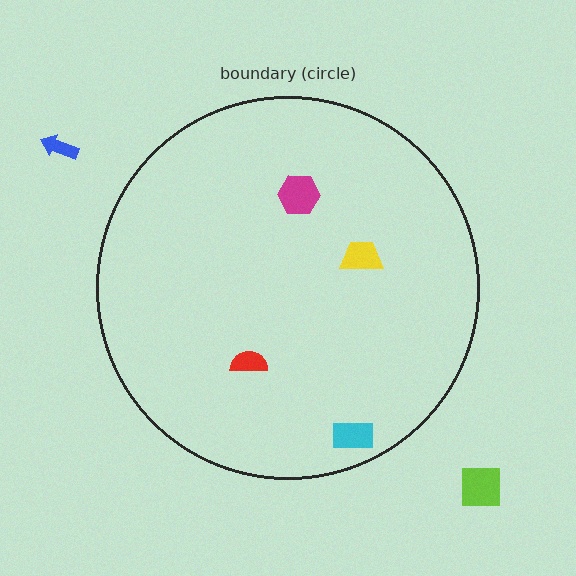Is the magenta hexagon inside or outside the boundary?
Inside.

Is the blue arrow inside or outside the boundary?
Outside.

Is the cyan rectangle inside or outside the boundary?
Inside.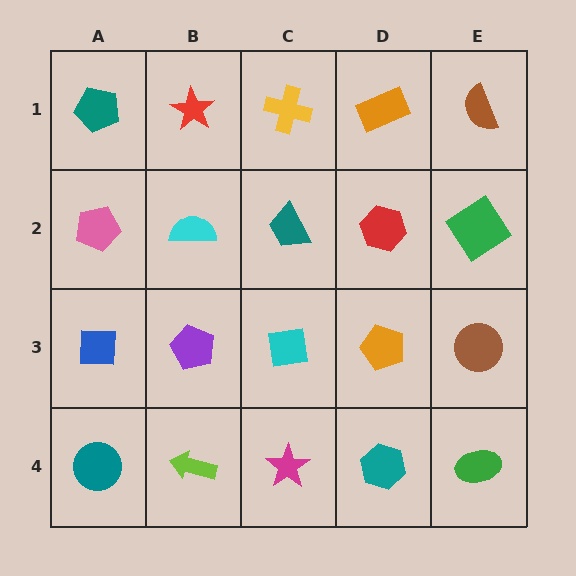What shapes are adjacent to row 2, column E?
A brown semicircle (row 1, column E), a brown circle (row 3, column E), a red hexagon (row 2, column D).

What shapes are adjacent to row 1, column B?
A cyan semicircle (row 2, column B), a teal pentagon (row 1, column A), a yellow cross (row 1, column C).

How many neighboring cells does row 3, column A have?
3.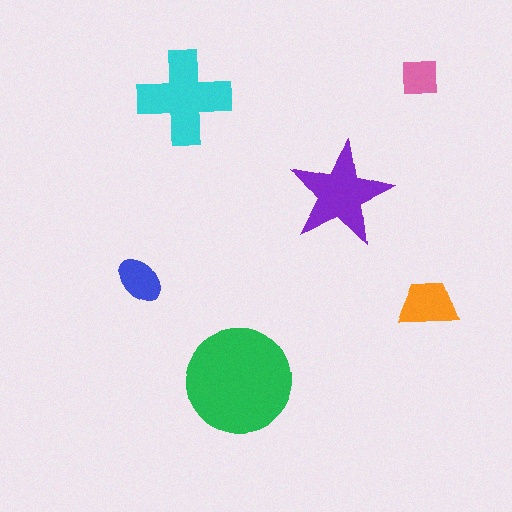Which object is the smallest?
The pink square.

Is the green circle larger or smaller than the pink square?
Larger.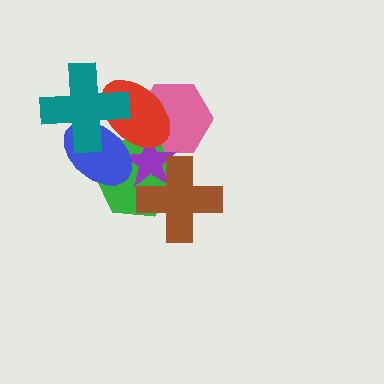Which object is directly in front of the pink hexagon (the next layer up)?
The green hexagon is directly in front of the pink hexagon.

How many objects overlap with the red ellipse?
5 objects overlap with the red ellipse.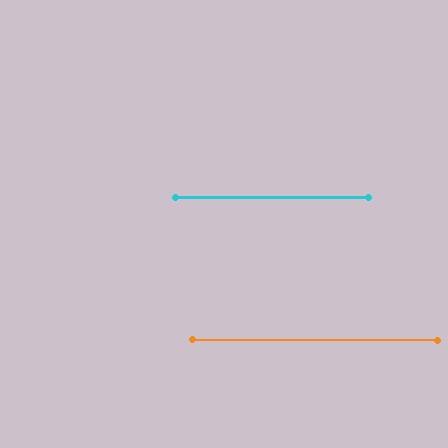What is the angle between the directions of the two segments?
Approximately 0 degrees.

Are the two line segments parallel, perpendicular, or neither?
Parallel — their directions differ by only 0.2°.